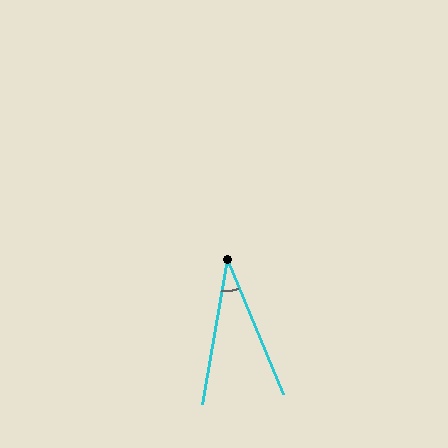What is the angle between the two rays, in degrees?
Approximately 33 degrees.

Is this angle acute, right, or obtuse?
It is acute.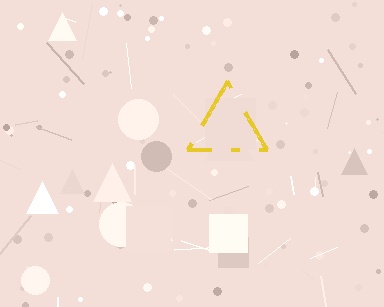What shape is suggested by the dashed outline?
The dashed outline suggests a triangle.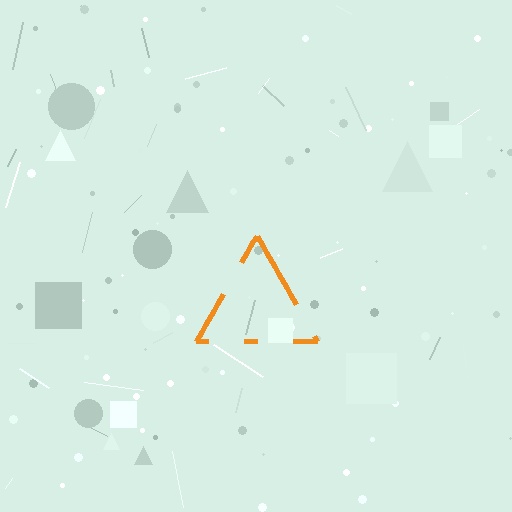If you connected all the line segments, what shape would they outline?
They would outline a triangle.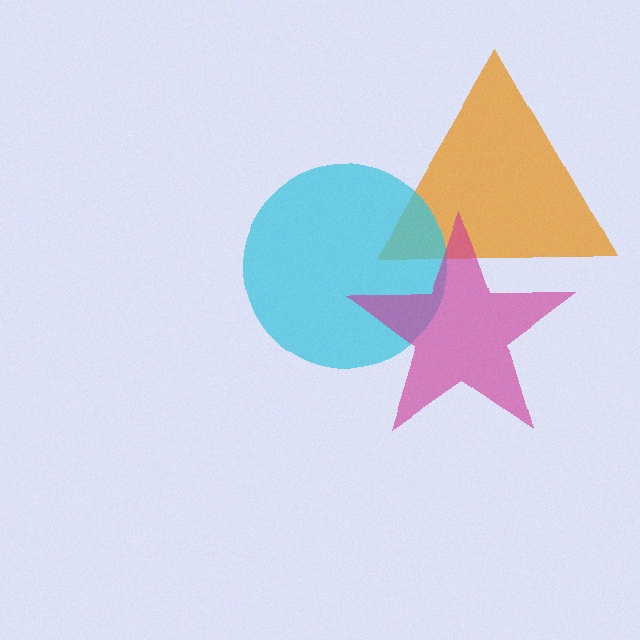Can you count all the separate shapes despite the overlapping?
Yes, there are 3 separate shapes.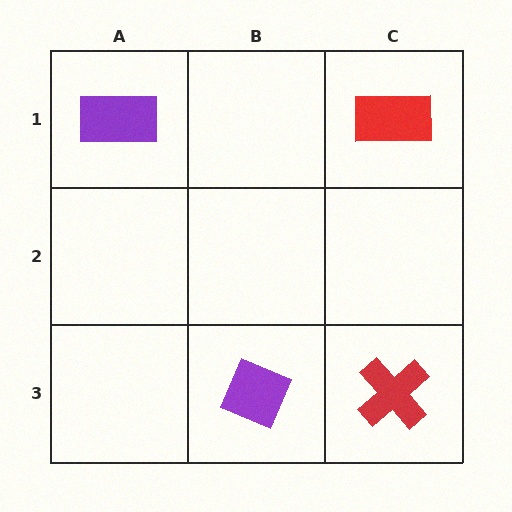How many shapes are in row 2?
0 shapes.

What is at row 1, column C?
A red rectangle.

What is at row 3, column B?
A purple diamond.